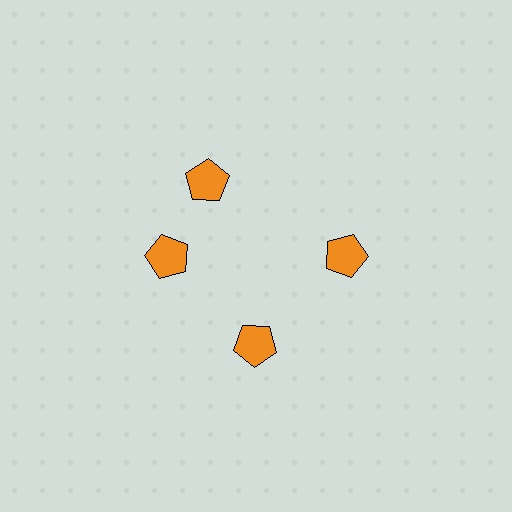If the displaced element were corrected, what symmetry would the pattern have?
It would have 4-fold rotational symmetry — the pattern would map onto itself every 90 degrees.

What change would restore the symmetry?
The symmetry would be restored by rotating it back into even spacing with its neighbors so that all 4 pentagons sit at equal angles and equal distance from the center.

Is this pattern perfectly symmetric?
No. The 4 orange pentagons are arranged in a ring, but one element near the 12 o'clock position is rotated out of alignment along the ring, breaking the 4-fold rotational symmetry.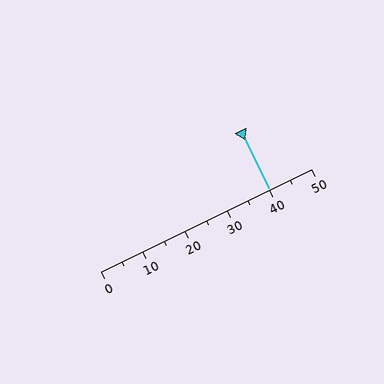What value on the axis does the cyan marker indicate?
The marker indicates approximately 40.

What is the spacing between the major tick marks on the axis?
The major ticks are spaced 10 apart.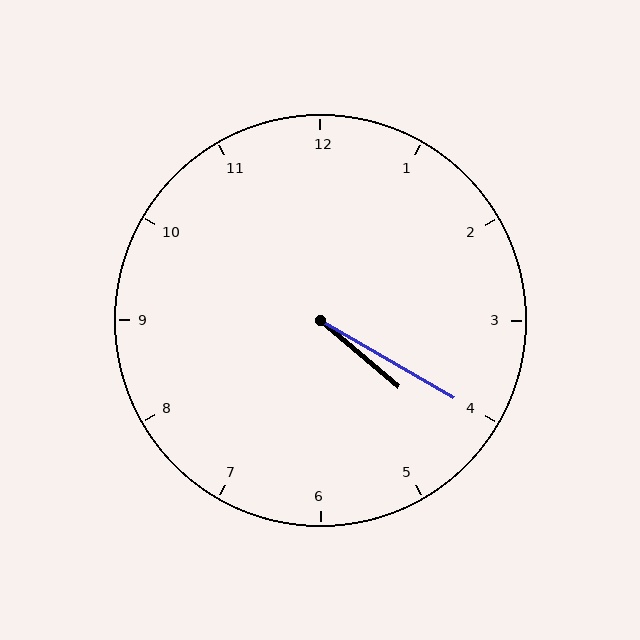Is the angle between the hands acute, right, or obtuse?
It is acute.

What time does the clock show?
4:20.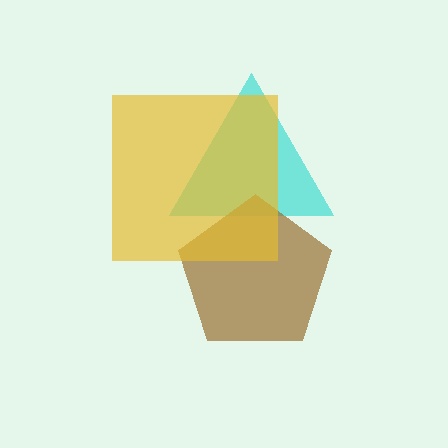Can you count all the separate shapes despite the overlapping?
Yes, there are 3 separate shapes.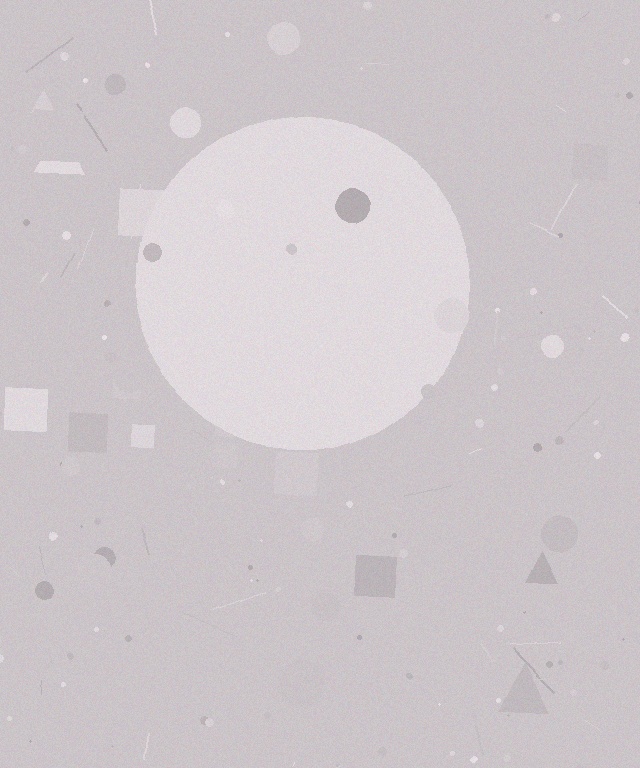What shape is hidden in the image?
A circle is hidden in the image.